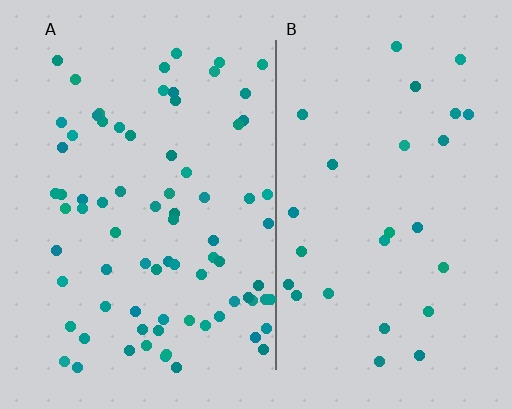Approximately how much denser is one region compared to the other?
Approximately 2.9× — region A over region B.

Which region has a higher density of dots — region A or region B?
A (the left).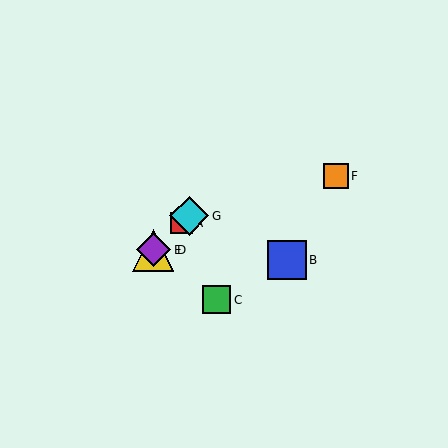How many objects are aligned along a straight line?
4 objects (A, D, E, G) are aligned along a straight line.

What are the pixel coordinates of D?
Object D is at (153, 250).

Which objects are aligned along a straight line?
Objects A, D, E, G are aligned along a straight line.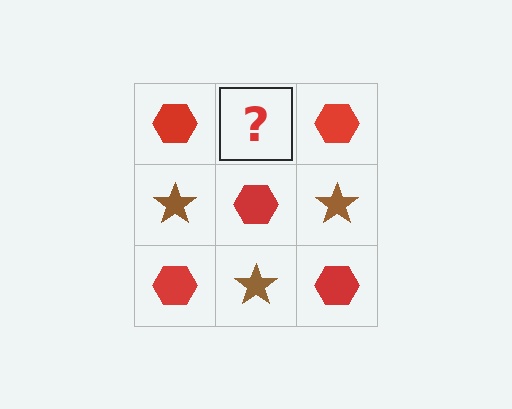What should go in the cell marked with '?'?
The missing cell should contain a brown star.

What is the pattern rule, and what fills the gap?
The rule is that it alternates red hexagon and brown star in a checkerboard pattern. The gap should be filled with a brown star.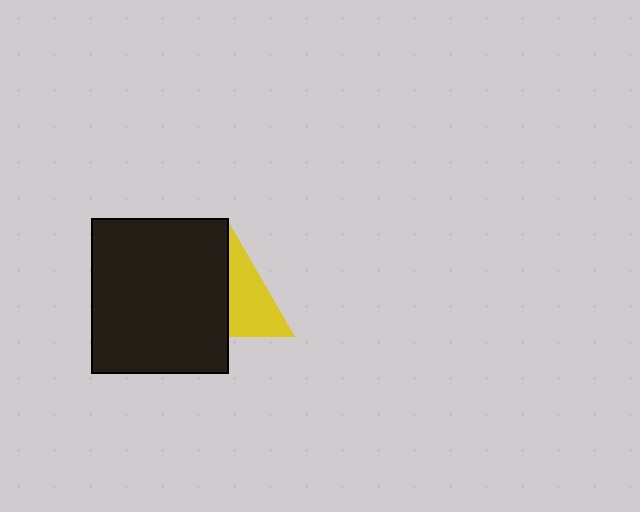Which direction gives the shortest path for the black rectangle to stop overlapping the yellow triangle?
Moving left gives the shortest separation.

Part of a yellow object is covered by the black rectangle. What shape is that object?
It is a triangle.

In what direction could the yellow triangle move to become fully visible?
The yellow triangle could move right. That would shift it out from behind the black rectangle entirely.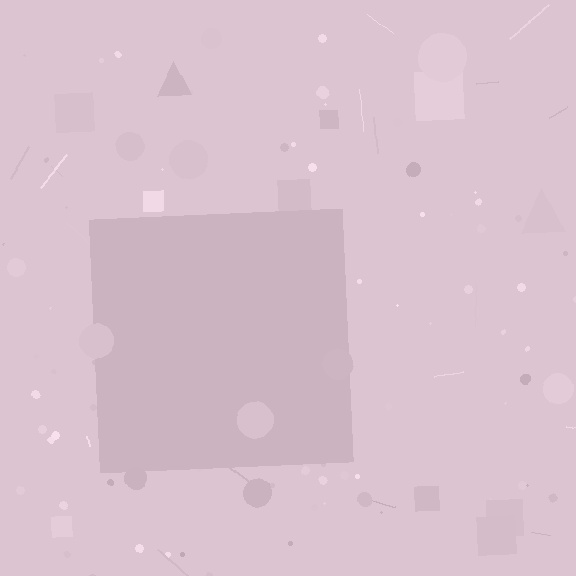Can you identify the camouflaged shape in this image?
The camouflaged shape is a square.